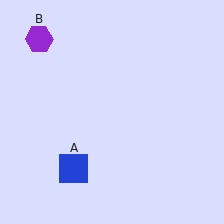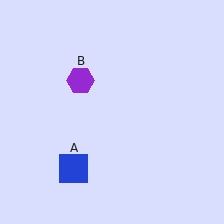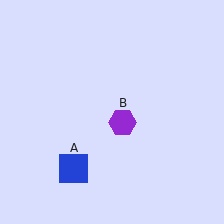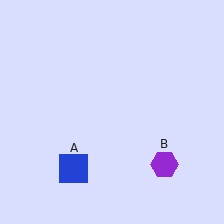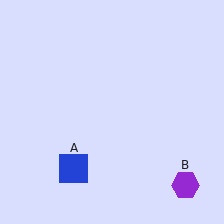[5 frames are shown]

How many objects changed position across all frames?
1 object changed position: purple hexagon (object B).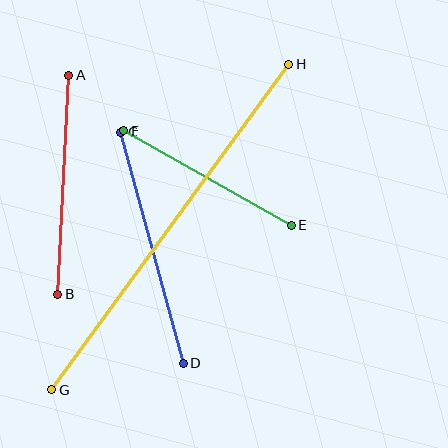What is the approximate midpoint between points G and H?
The midpoint is at approximately (170, 227) pixels.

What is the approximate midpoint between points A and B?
The midpoint is at approximately (63, 185) pixels.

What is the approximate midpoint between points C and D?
The midpoint is at approximately (152, 248) pixels.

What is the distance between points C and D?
The distance is approximately 239 pixels.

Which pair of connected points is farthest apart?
Points G and H are farthest apart.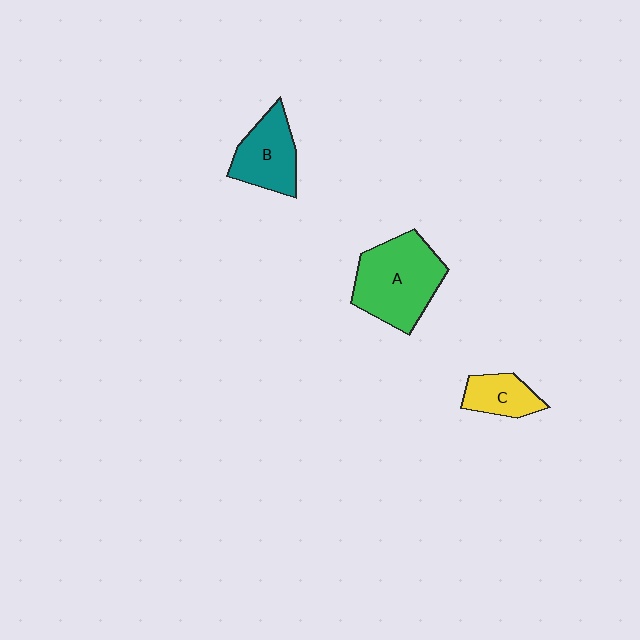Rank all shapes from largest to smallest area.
From largest to smallest: A (green), B (teal), C (yellow).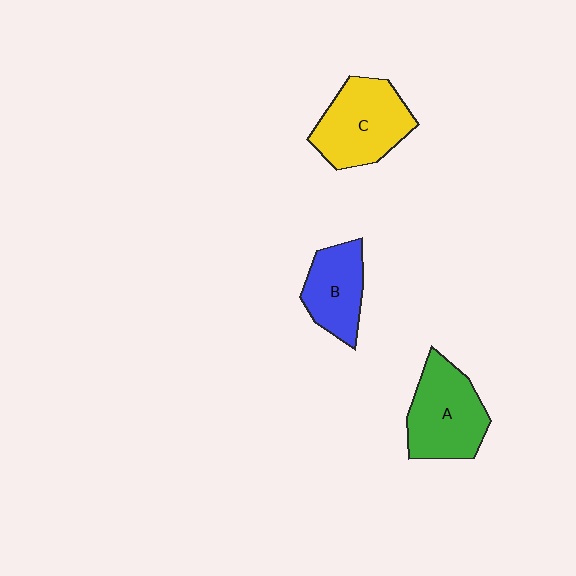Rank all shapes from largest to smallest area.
From largest to smallest: C (yellow), A (green), B (blue).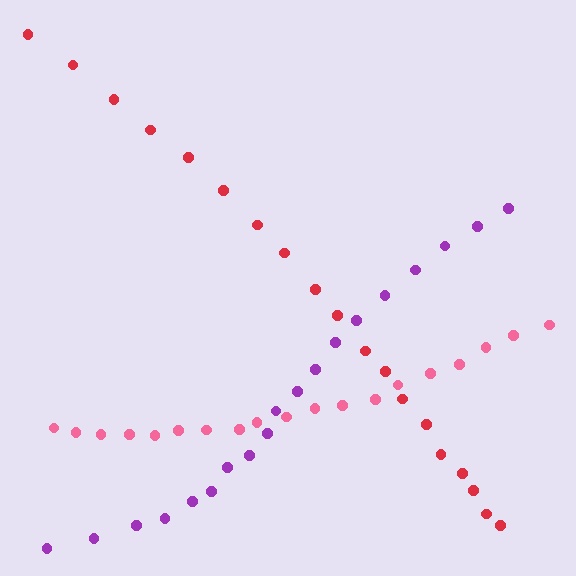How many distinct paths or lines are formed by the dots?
There are 3 distinct paths.